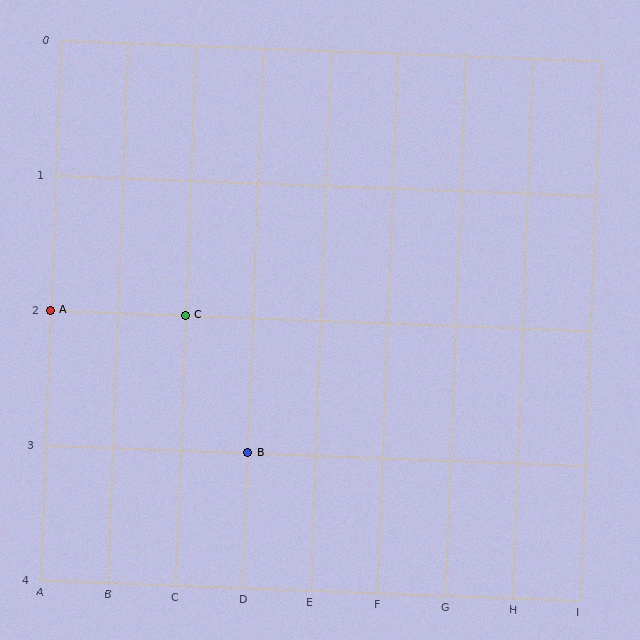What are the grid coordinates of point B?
Point B is at grid coordinates (D, 3).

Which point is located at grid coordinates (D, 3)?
Point B is at (D, 3).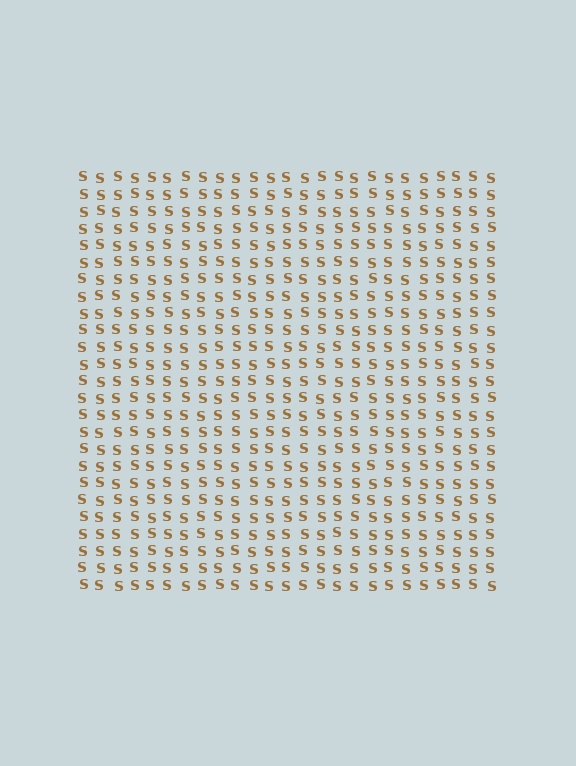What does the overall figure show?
The overall figure shows a square.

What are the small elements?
The small elements are letter S's.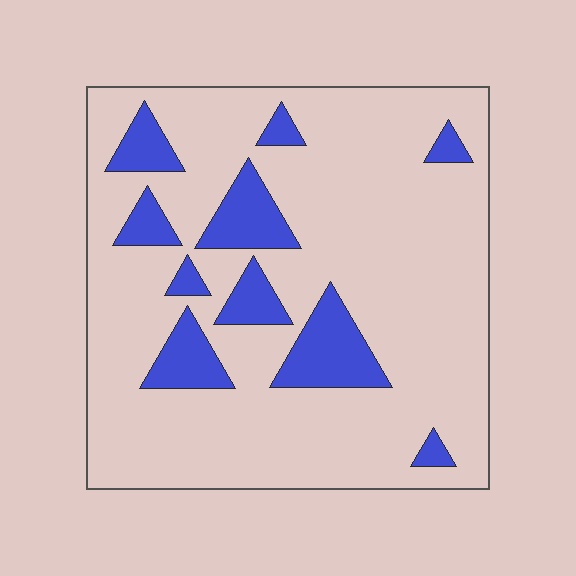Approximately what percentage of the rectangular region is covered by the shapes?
Approximately 15%.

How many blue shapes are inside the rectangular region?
10.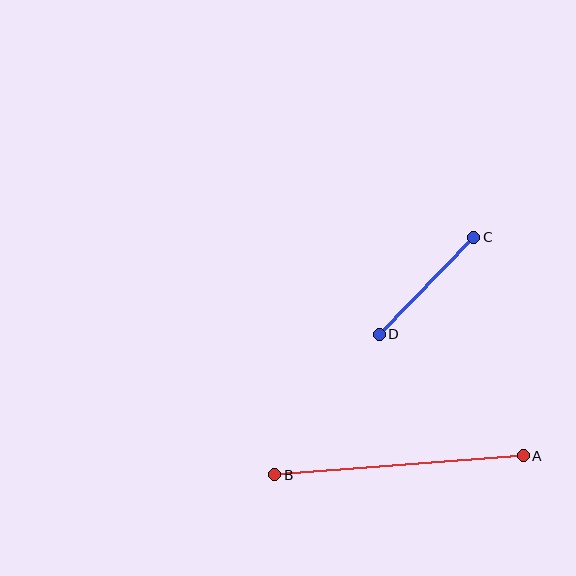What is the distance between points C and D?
The distance is approximately 135 pixels.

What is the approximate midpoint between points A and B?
The midpoint is at approximately (399, 465) pixels.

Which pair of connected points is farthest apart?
Points A and B are farthest apart.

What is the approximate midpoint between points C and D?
The midpoint is at approximately (427, 286) pixels.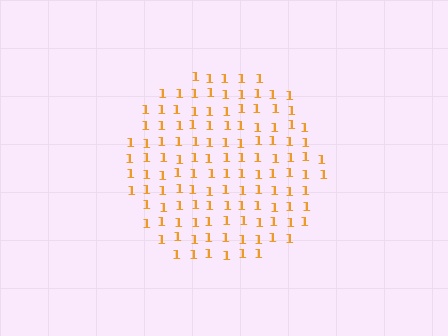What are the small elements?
The small elements are digit 1's.